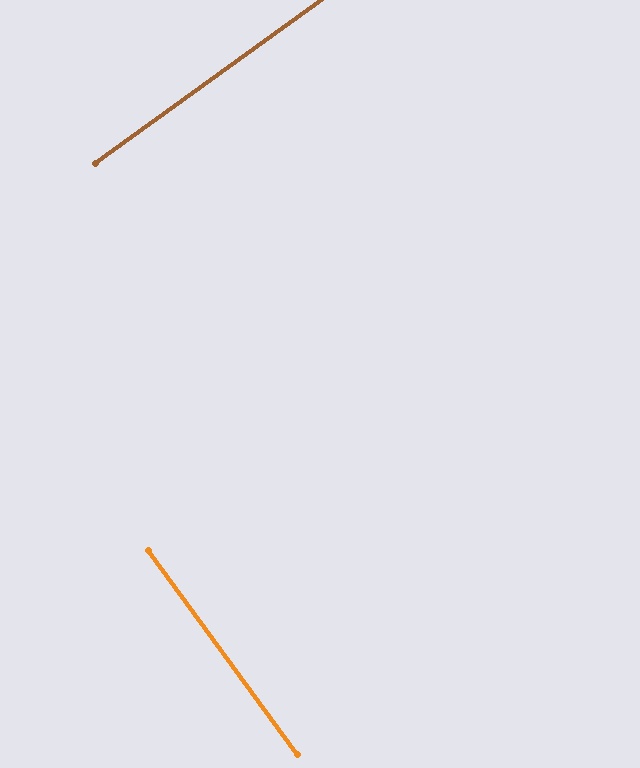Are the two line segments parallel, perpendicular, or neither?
Perpendicular — they meet at approximately 90°.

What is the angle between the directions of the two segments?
Approximately 90 degrees.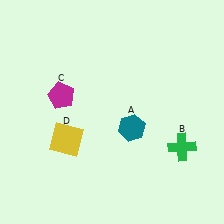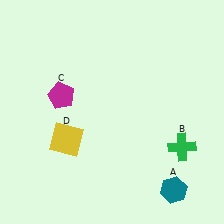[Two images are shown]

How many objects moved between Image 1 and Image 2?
1 object moved between the two images.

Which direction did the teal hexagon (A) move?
The teal hexagon (A) moved down.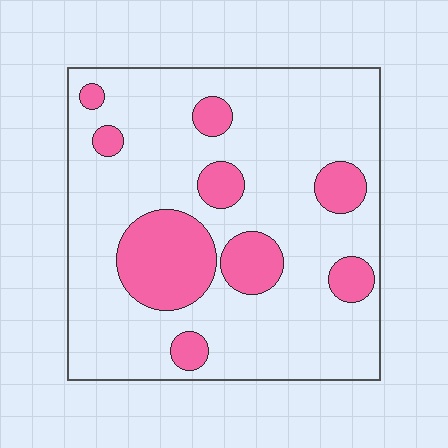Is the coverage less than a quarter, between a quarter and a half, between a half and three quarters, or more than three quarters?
Less than a quarter.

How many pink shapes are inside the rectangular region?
9.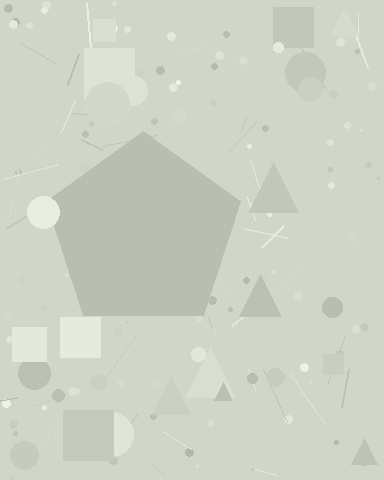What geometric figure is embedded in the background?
A pentagon is embedded in the background.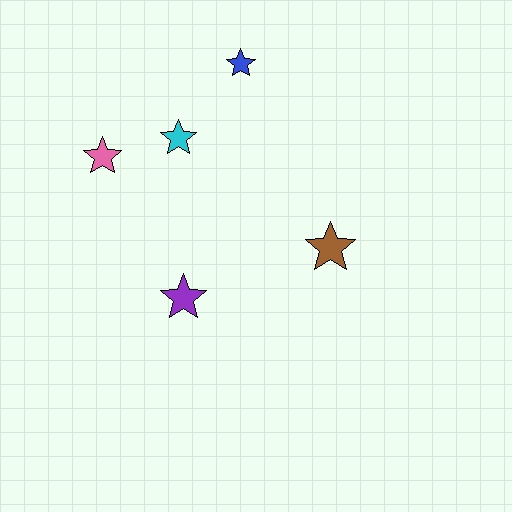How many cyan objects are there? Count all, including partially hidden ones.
There is 1 cyan object.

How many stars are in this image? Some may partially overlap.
There are 5 stars.